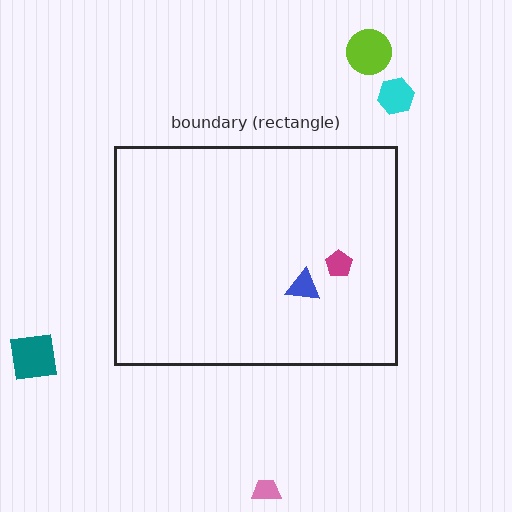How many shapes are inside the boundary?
2 inside, 4 outside.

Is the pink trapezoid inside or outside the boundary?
Outside.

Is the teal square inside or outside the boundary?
Outside.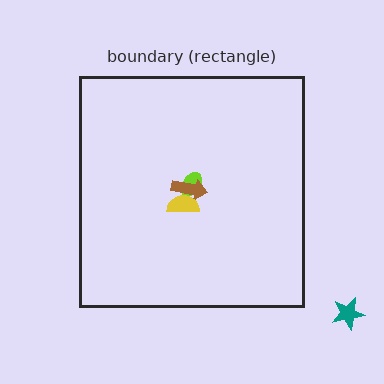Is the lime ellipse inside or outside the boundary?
Inside.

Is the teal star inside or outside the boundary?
Outside.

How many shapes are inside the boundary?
3 inside, 1 outside.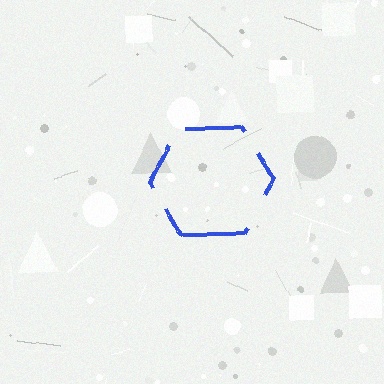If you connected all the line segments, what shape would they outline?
They would outline a hexagon.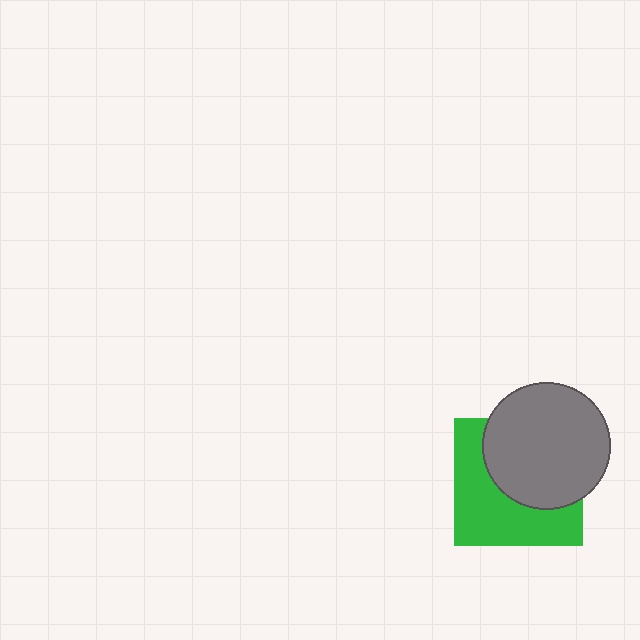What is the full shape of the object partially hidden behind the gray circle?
The partially hidden object is a green square.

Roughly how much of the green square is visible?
About half of it is visible (roughly 50%).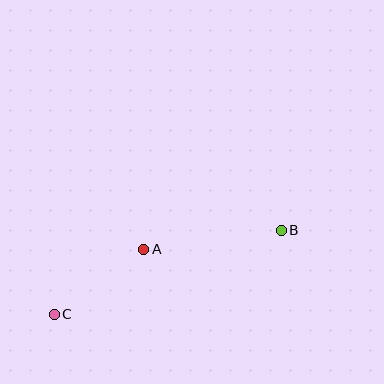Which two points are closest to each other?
Points A and C are closest to each other.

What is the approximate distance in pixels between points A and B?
The distance between A and B is approximately 139 pixels.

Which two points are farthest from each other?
Points B and C are farthest from each other.